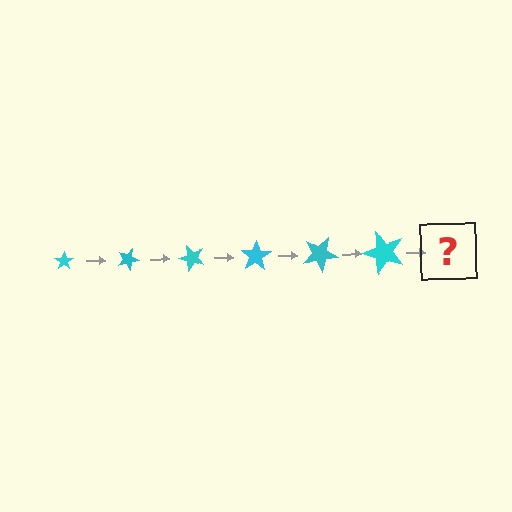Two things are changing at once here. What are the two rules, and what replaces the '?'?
The two rules are that the star grows larger each step and it rotates 25 degrees each step. The '?' should be a star, larger than the previous one and rotated 150 degrees from the start.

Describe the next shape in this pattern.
It should be a star, larger than the previous one and rotated 150 degrees from the start.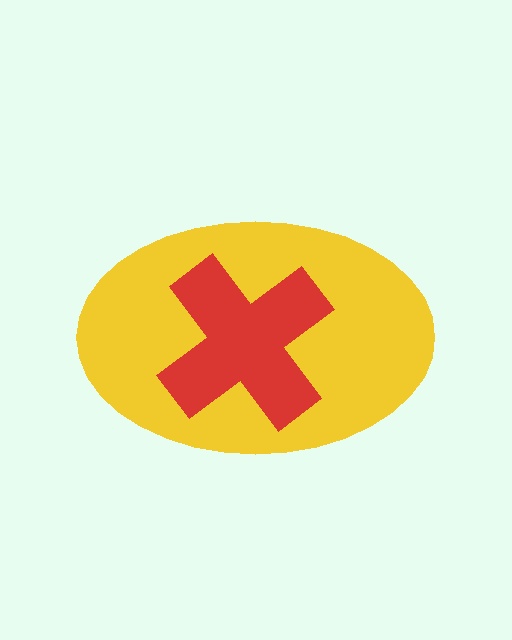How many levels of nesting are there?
2.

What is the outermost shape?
The yellow ellipse.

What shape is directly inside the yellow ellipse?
The red cross.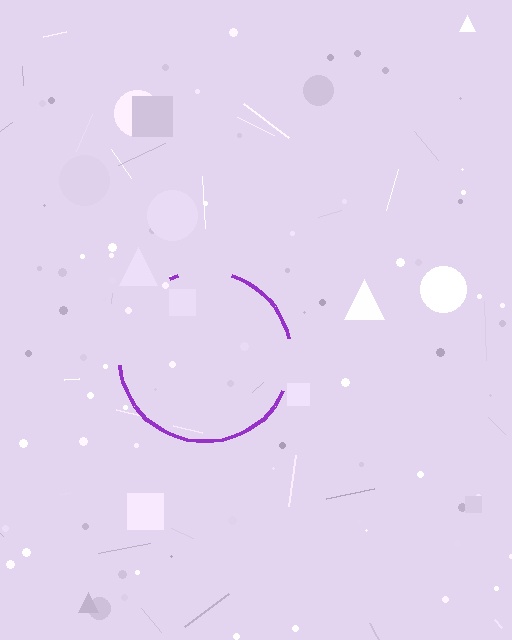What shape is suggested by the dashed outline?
The dashed outline suggests a circle.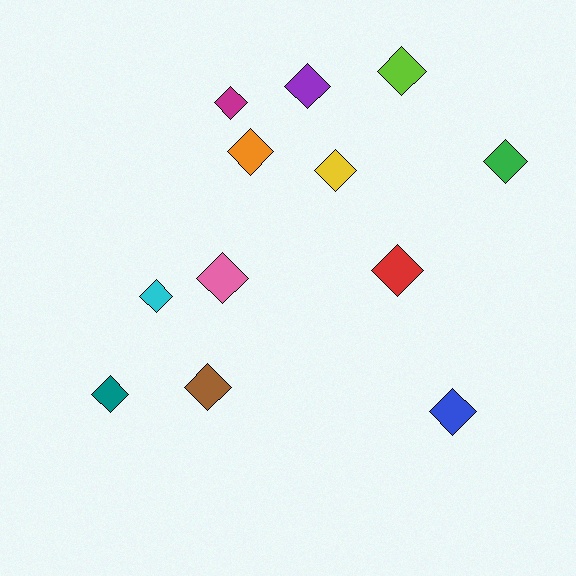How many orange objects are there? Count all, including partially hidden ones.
There is 1 orange object.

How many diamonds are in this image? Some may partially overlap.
There are 12 diamonds.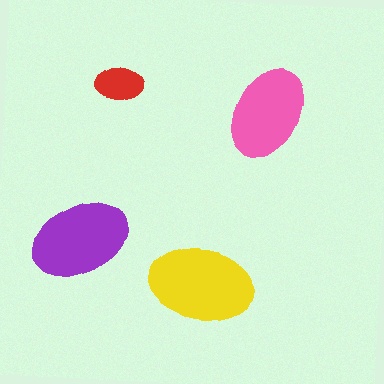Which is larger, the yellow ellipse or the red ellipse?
The yellow one.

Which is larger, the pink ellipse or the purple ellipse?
The purple one.